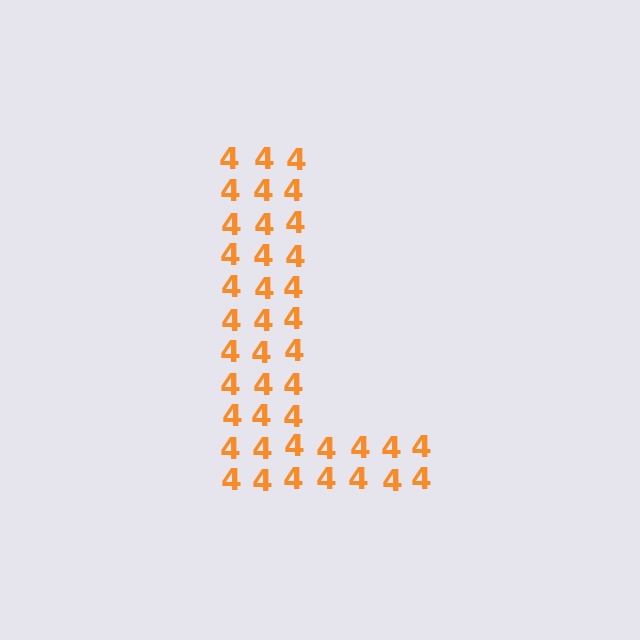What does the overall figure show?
The overall figure shows the letter L.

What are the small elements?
The small elements are digit 4's.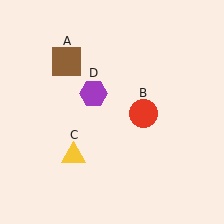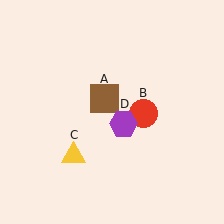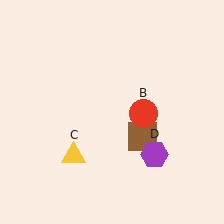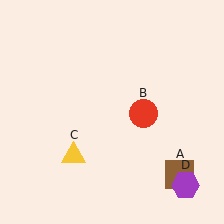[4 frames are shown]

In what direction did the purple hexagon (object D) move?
The purple hexagon (object D) moved down and to the right.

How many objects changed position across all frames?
2 objects changed position: brown square (object A), purple hexagon (object D).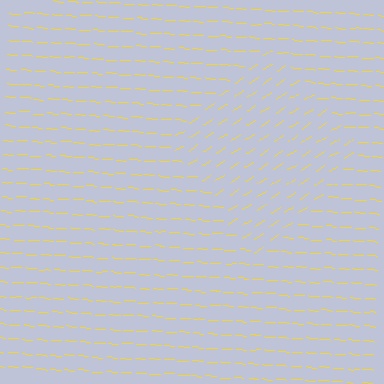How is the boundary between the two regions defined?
The boundary is defined purely by a change in line orientation (approximately 37 degrees difference). All lines are the same color and thickness.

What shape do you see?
I see a diamond.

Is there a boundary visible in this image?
Yes, there is a texture boundary formed by a change in line orientation.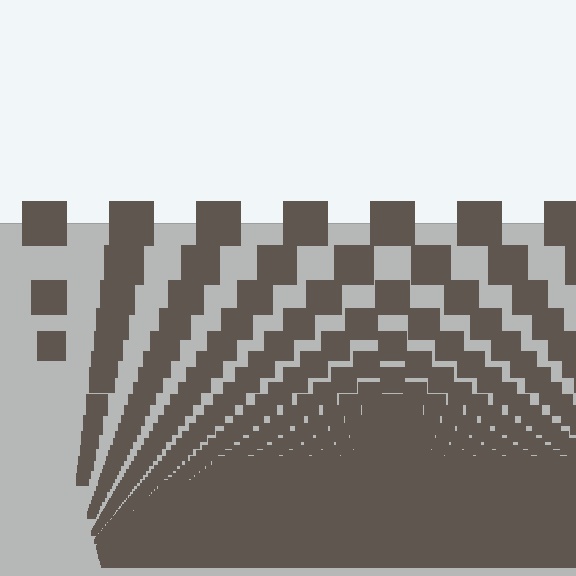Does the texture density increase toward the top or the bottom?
Density increases toward the bottom.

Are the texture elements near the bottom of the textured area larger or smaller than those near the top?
Smaller. The gradient is inverted — elements near the bottom are smaller and denser.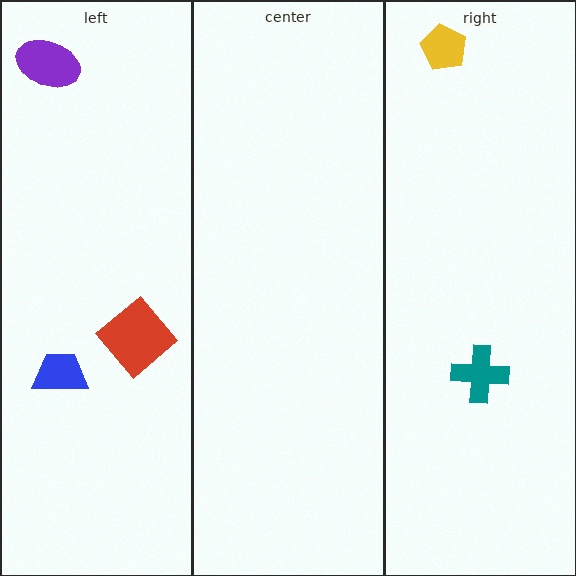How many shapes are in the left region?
3.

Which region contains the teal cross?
The right region.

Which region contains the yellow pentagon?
The right region.